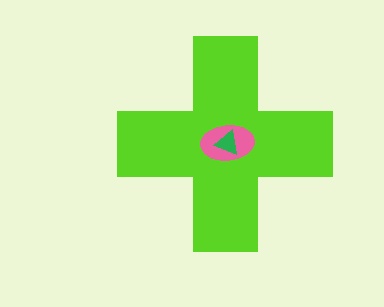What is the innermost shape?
The green triangle.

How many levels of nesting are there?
3.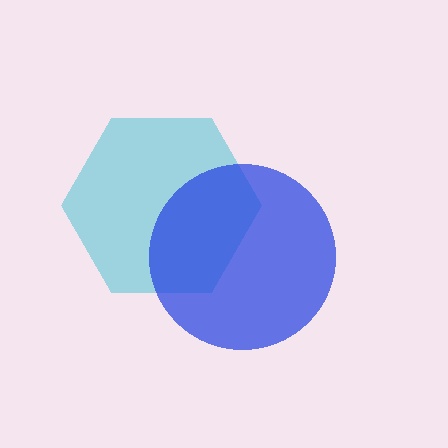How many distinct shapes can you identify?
There are 2 distinct shapes: a cyan hexagon, a blue circle.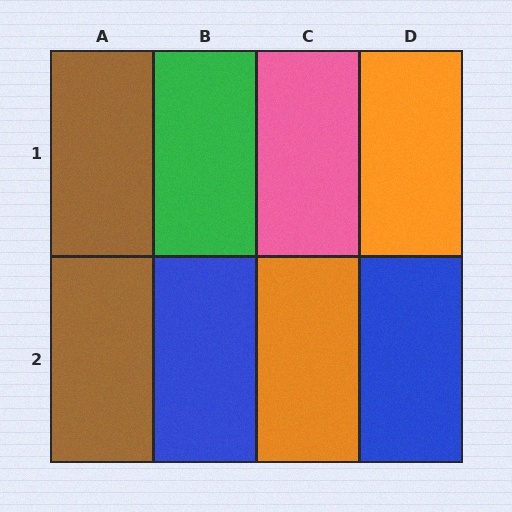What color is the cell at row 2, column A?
Brown.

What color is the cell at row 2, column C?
Orange.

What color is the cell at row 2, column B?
Blue.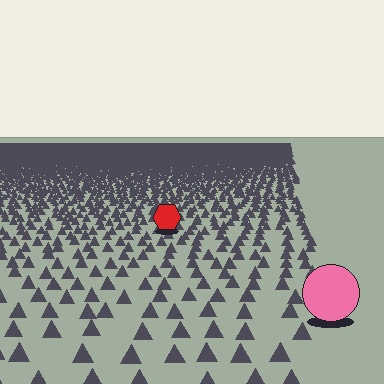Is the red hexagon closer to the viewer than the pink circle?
No. The pink circle is closer — you can tell from the texture gradient: the ground texture is coarser near it.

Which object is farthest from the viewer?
The red hexagon is farthest from the viewer. It appears smaller and the ground texture around it is denser.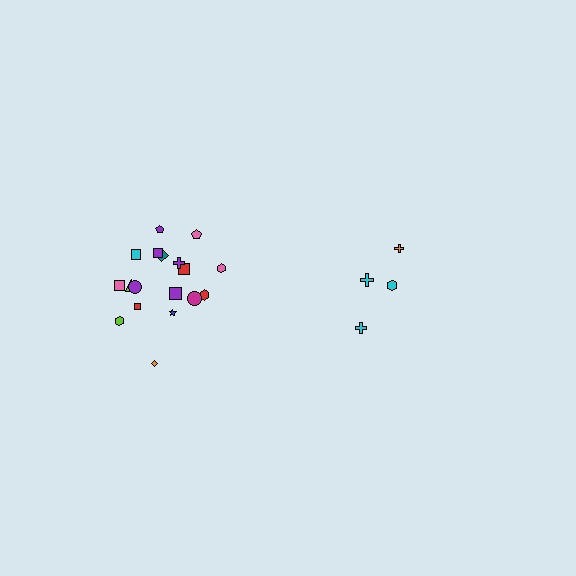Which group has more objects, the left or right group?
The left group.